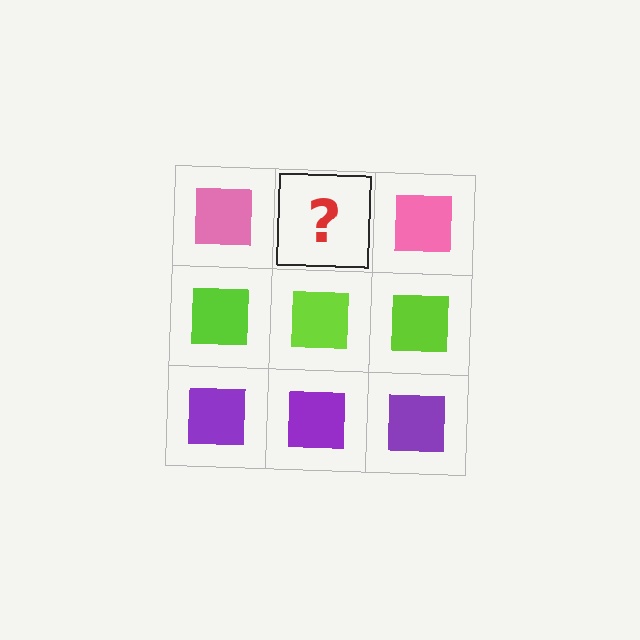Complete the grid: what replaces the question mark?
The question mark should be replaced with a pink square.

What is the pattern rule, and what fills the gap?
The rule is that each row has a consistent color. The gap should be filled with a pink square.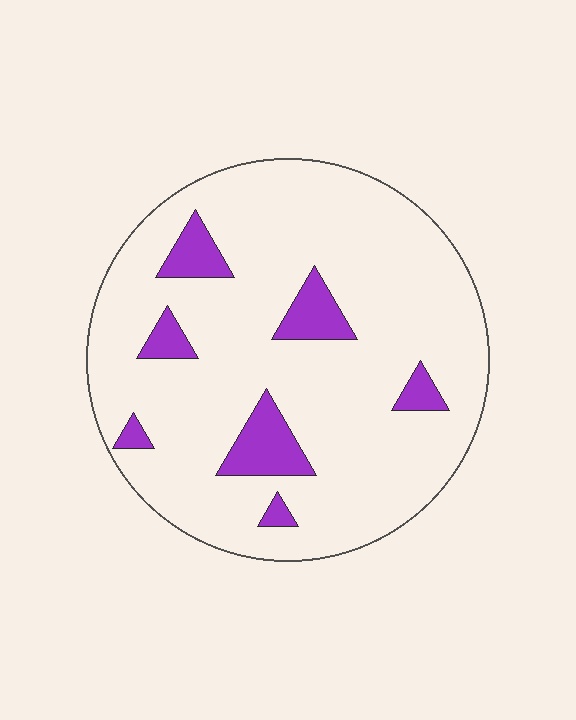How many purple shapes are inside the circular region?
7.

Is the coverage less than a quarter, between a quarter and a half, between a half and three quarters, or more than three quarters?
Less than a quarter.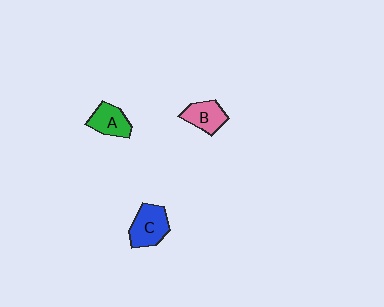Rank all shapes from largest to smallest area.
From largest to smallest: C (blue), A (green), B (pink).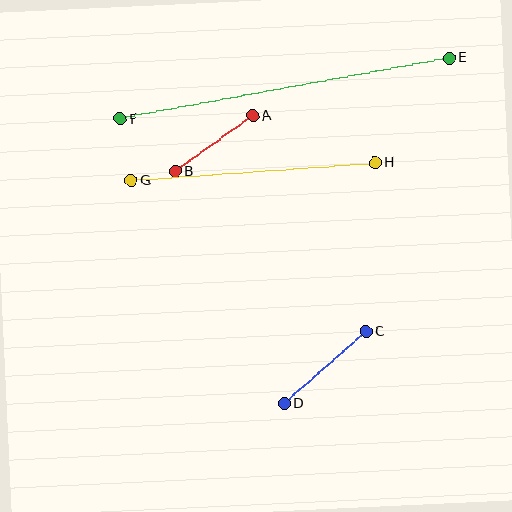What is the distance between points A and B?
The distance is approximately 95 pixels.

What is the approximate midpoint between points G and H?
The midpoint is at approximately (253, 172) pixels.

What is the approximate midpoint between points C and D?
The midpoint is at approximately (325, 368) pixels.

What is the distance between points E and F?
The distance is approximately 335 pixels.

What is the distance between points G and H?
The distance is approximately 245 pixels.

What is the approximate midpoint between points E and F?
The midpoint is at approximately (285, 89) pixels.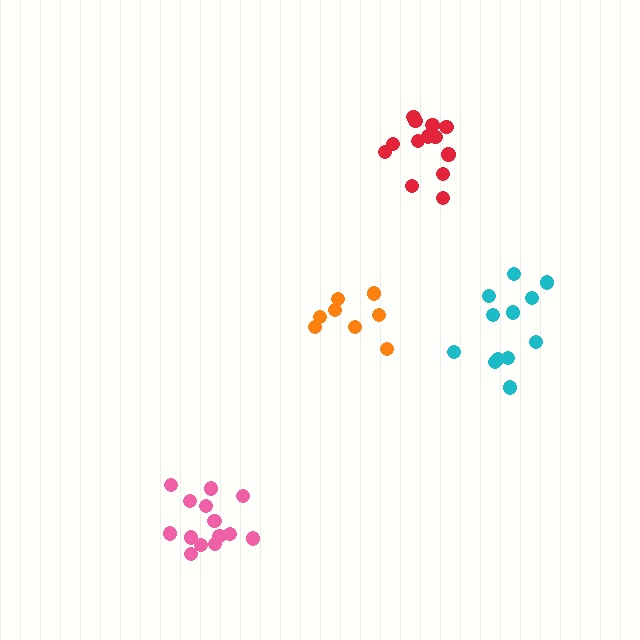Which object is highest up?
The red cluster is topmost.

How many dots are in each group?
Group 1: 14 dots, Group 2: 12 dots, Group 3: 13 dots, Group 4: 8 dots (47 total).